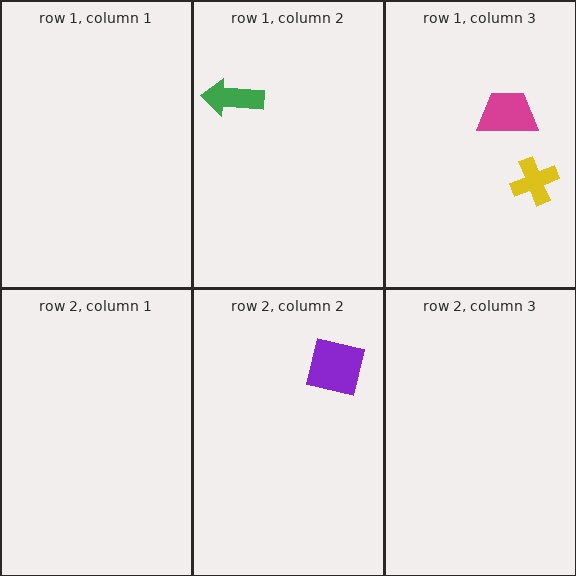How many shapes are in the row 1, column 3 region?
2.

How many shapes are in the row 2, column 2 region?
1.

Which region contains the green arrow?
The row 1, column 2 region.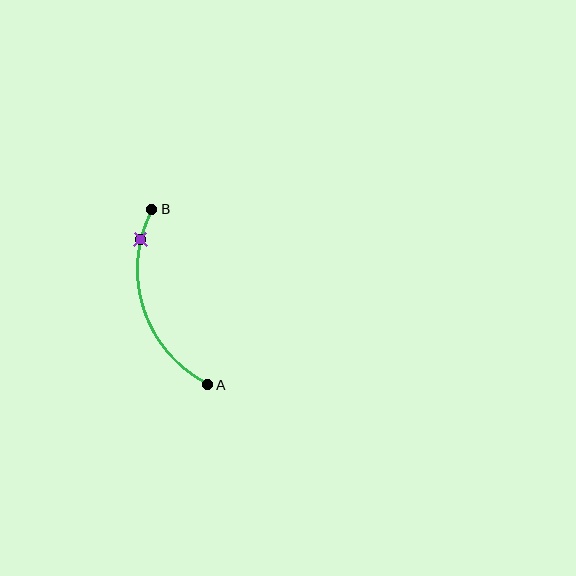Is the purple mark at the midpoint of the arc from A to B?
No. The purple mark lies on the arc but is closer to endpoint B. The arc midpoint would be at the point on the curve equidistant along the arc from both A and B.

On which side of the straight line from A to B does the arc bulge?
The arc bulges to the left of the straight line connecting A and B.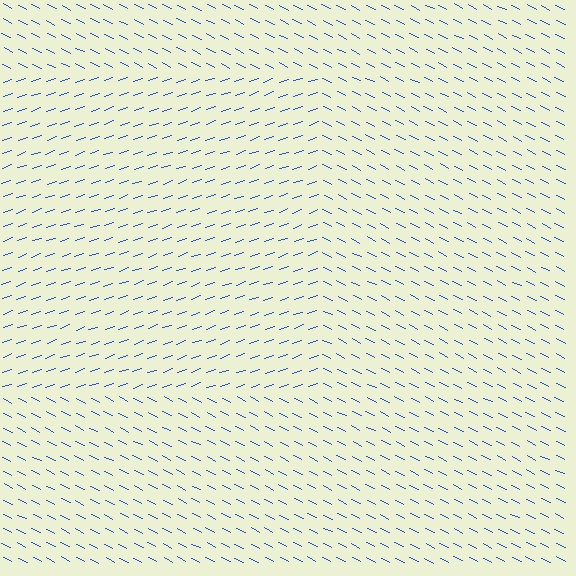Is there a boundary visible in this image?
Yes, there is a texture boundary formed by a change in line orientation.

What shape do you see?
I see a rectangle.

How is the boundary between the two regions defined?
The boundary is defined purely by a change in line orientation (approximately 45 degrees difference). All lines are the same color and thickness.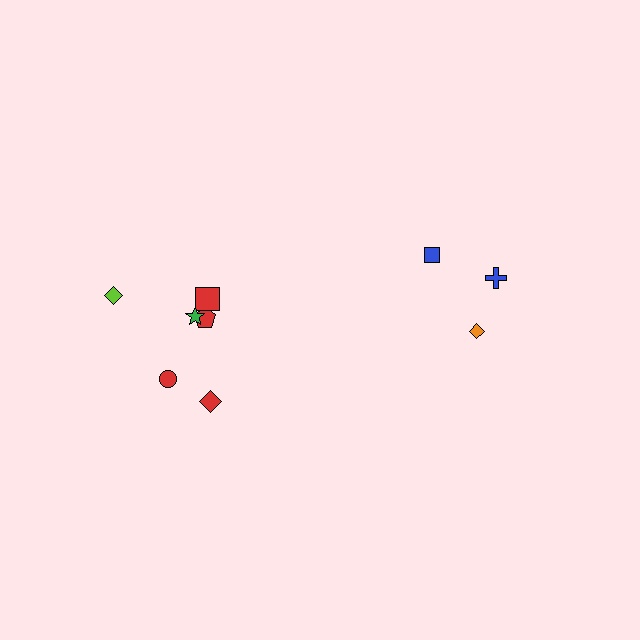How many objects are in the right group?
There are 3 objects.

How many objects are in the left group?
There are 6 objects.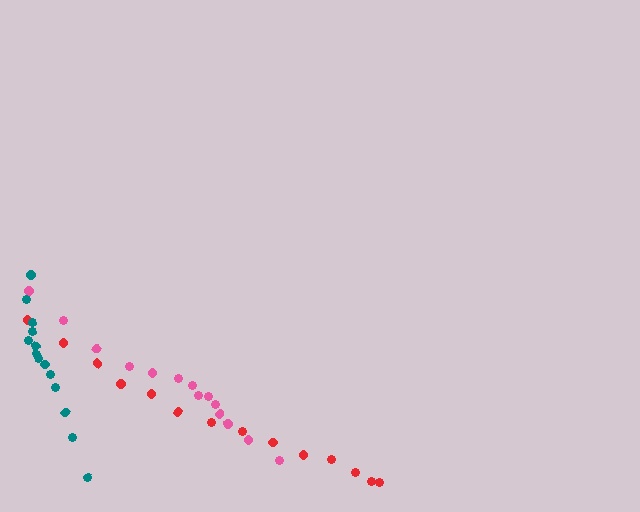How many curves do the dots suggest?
There are 3 distinct paths.